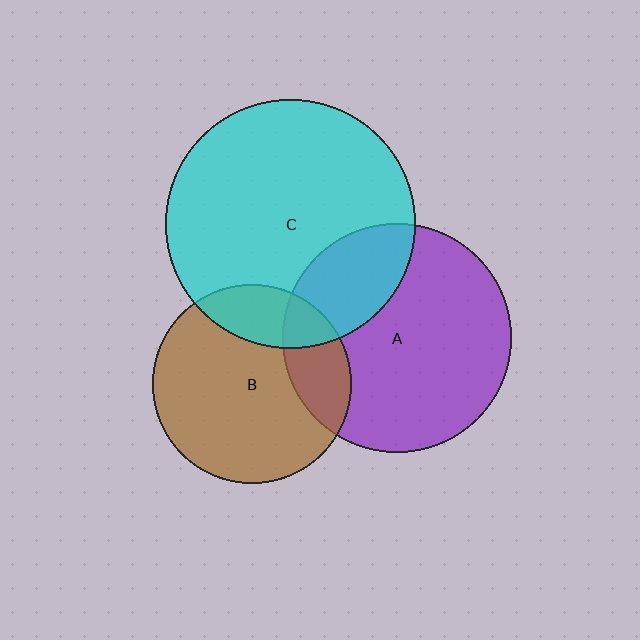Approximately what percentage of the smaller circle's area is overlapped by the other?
Approximately 20%.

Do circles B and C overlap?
Yes.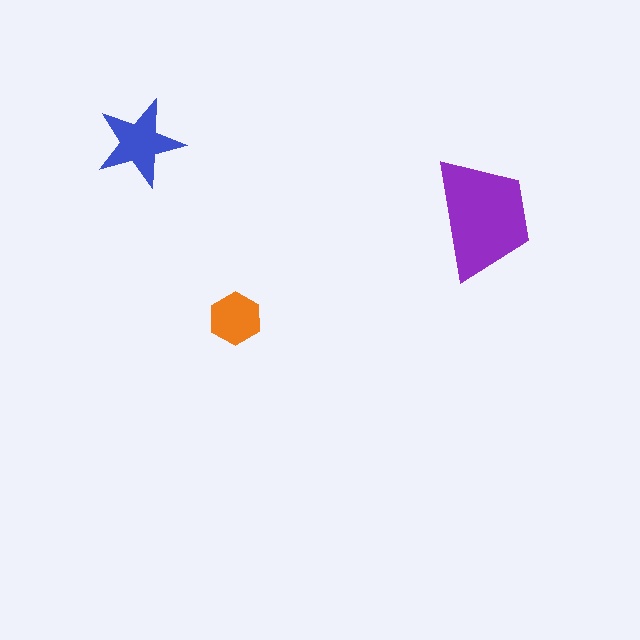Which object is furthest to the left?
The blue star is leftmost.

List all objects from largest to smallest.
The purple trapezoid, the blue star, the orange hexagon.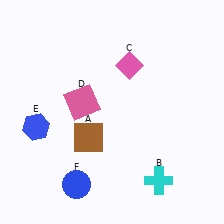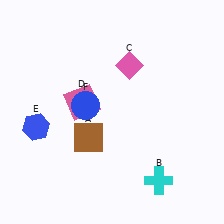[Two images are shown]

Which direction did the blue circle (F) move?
The blue circle (F) moved up.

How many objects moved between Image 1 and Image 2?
1 object moved between the two images.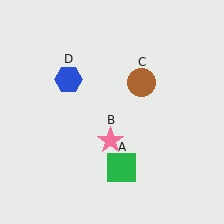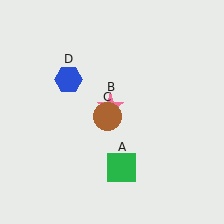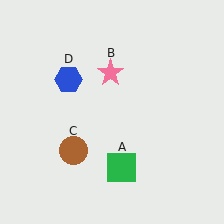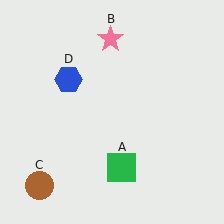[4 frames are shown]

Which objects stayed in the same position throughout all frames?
Green square (object A) and blue hexagon (object D) remained stationary.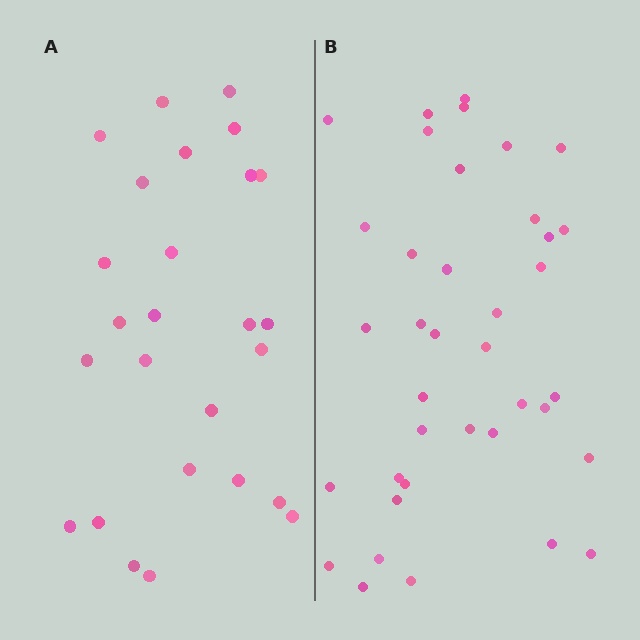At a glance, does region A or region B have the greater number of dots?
Region B (the right region) has more dots.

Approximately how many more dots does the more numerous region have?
Region B has roughly 12 or so more dots than region A.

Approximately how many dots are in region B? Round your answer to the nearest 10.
About 40 dots. (The exact count is 38, which rounds to 40.)